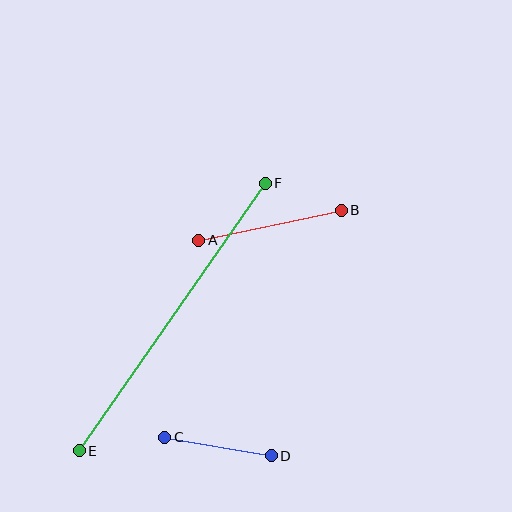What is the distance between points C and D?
The distance is approximately 108 pixels.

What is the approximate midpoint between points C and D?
The midpoint is at approximately (218, 447) pixels.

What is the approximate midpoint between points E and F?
The midpoint is at approximately (172, 317) pixels.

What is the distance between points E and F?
The distance is approximately 326 pixels.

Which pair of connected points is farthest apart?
Points E and F are farthest apart.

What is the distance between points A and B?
The distance is approximately 146 pixels.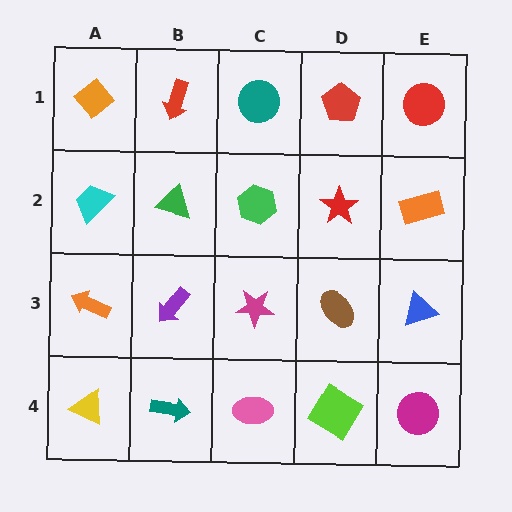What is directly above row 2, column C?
A teal circle.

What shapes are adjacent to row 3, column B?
A green triangle (row 2, column B), a teal arrow (row 4, column B), an orange arrow (row 3, column A), a magenta star (row 3, column C).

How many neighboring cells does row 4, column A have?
2.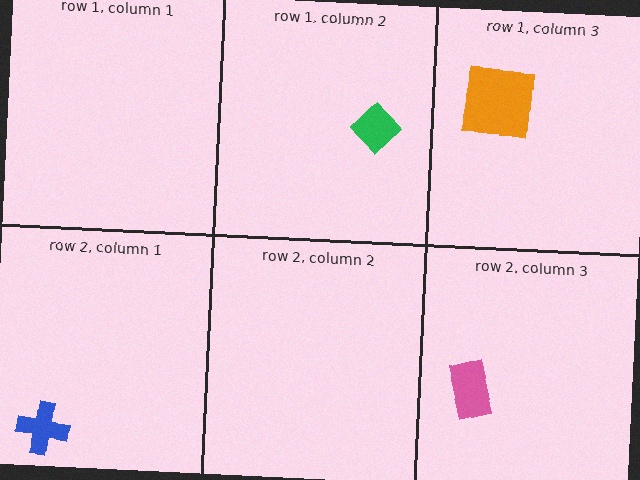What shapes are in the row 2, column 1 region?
The blue cross.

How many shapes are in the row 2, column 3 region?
1.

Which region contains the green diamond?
The row 1, column 2 region.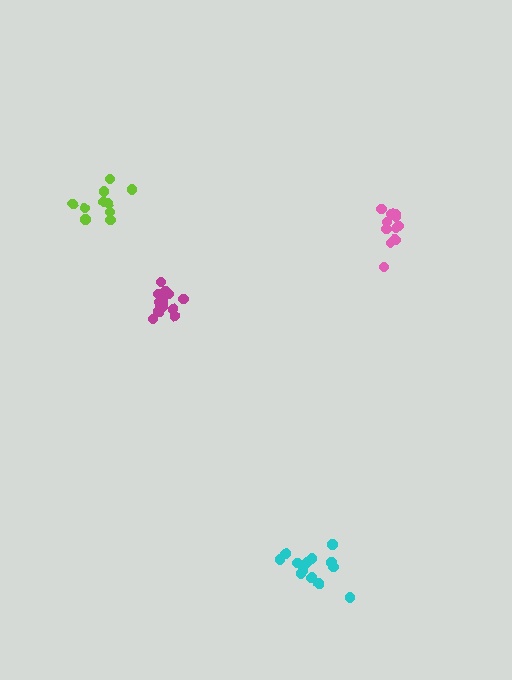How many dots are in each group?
Group 1: 11 dots, Group 2: 13 dots, Group 3: 14 dots, Group 4: 12 dots (50 total).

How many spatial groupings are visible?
There are 4 spatial groupings.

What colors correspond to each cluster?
The clusters are colored: lime, magenta, cyan, pink.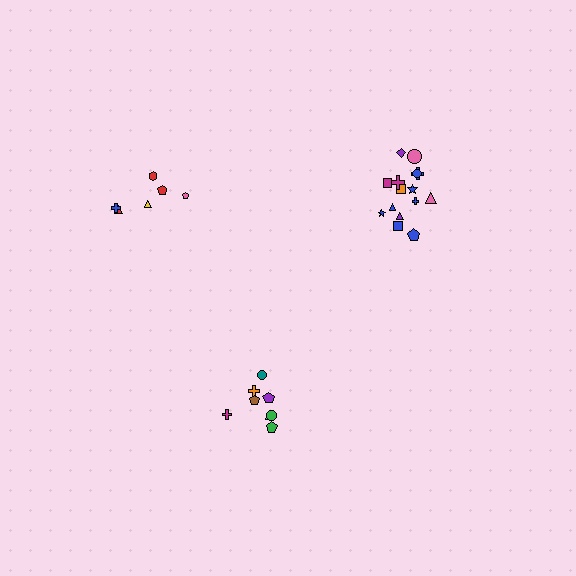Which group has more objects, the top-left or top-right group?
The top-right group.